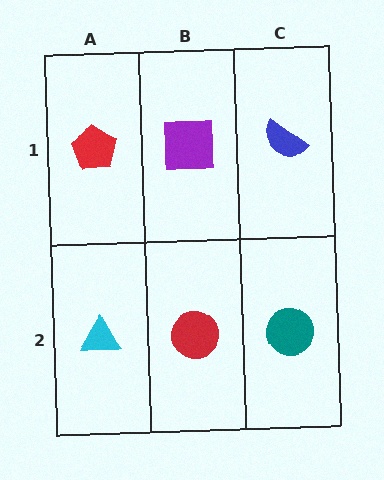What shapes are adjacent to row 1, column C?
A teal circle (row 2, column C), a purple square (row 1, column B).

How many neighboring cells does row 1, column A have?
2.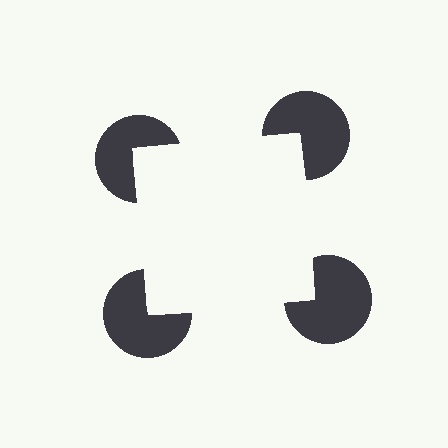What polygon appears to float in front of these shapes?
An illusory square — its edges are inferred from the aligned wedge cuts in the pac-man discs, not physically drawn.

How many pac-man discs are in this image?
There are 4 — one at each vertex of the illusory square.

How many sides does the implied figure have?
4 sides.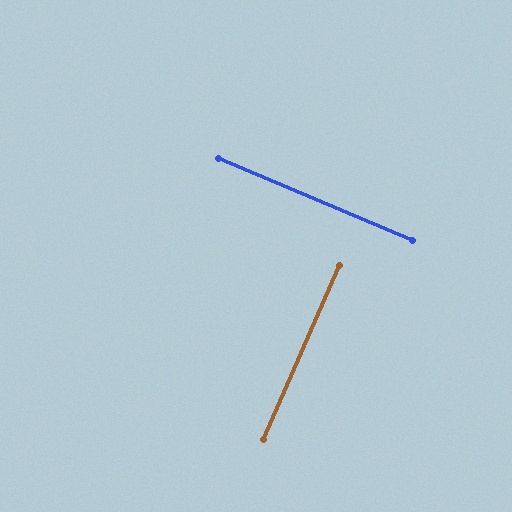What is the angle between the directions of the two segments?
Approximately 89 degrees.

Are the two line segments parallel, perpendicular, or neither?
Perpendicular — they meet at approximately 89°.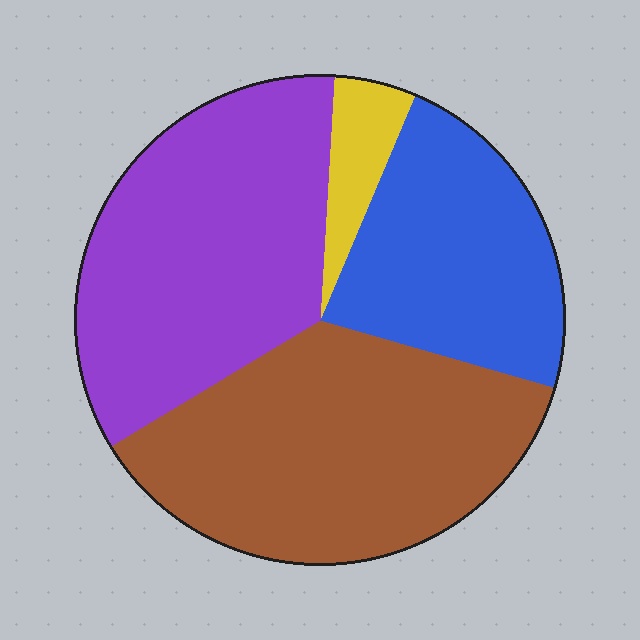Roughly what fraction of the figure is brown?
Brown takes up about three eighths (3/8) of the figure.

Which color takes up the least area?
Yellow, at roughly 5%.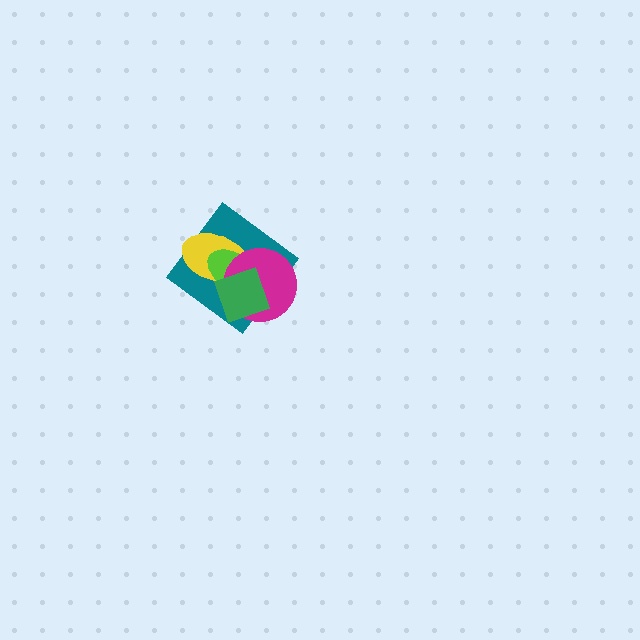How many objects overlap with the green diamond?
4 objects overlap with the green diamond.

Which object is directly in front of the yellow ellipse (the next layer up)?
The lime ellipse is directly in front of the yellow ellipse.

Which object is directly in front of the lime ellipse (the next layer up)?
The magenta circle is directly in front of the lime ellipse.